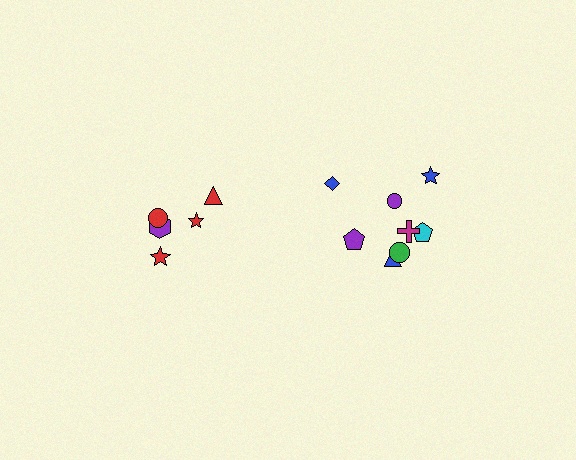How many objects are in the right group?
There are 8 objects.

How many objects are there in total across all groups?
There are 13 objects.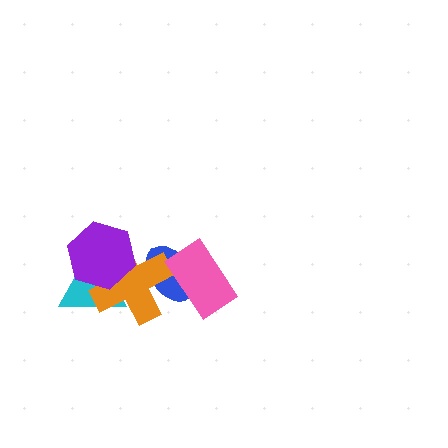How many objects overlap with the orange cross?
3 objects overlap with the orange cross.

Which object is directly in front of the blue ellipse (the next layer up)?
The orange cross is directly in front of the blue ellipse.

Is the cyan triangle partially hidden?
Yes, it is partially covered by another shape.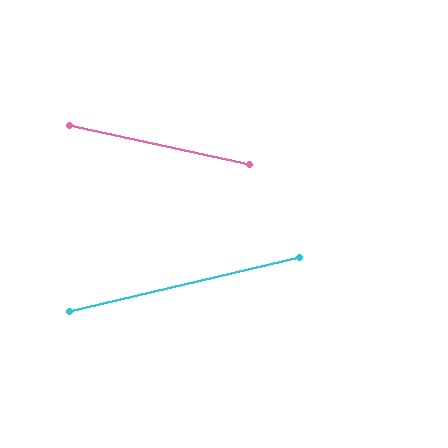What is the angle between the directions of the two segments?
Approximately 25 degrees.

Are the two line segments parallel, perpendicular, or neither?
Neither parallel nor perpendicular — they differ by about 25°.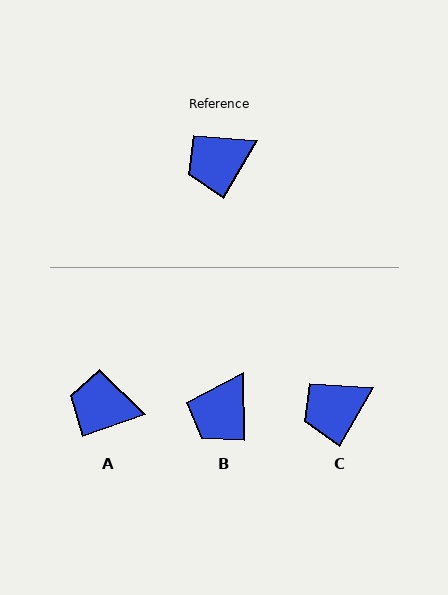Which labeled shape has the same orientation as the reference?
C.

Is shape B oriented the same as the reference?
No, it is off by about 32 degrees.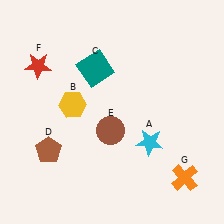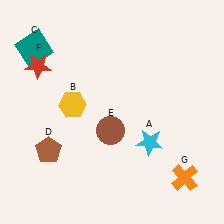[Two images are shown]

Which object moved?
The teal square (C) moved left.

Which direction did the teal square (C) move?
The teal square (C) moved left.